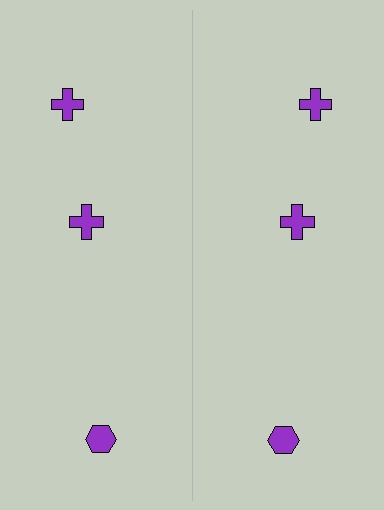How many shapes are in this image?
There are 6 shapes in this image.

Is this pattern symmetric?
Yes, this pattern has bilateral (reflection) symmetry.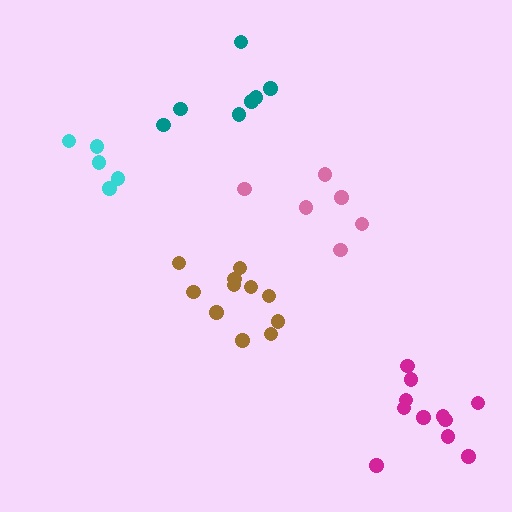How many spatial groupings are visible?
There are 5 spatial groupings.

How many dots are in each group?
Group 1: 6 dots, Group 2: 11 dots, Group 3: 11 dots, Group 4: 7 dots, Group 5: 5 dots (40 total).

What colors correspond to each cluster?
The clusters are colored: pink, brown, magenta, teal, cyan.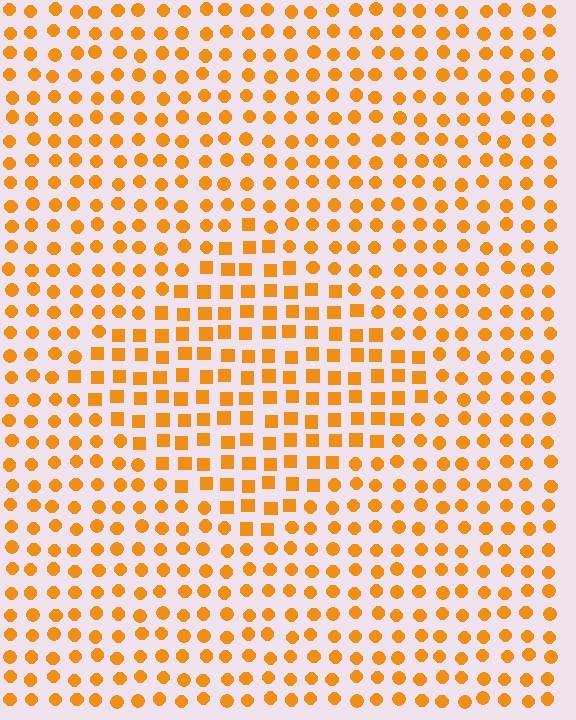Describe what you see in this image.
The image is filled with small orange elements arranged in a uniform grid. A diamond-shaped region contains squares, while the surrounding area contains circles. The boundary is defined purely by the change in element shape.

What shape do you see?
I see a diamond.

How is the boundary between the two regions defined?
The boundary is defined by a change in element shape: squares inside vs. circles outside. All elements share the same color and spacing.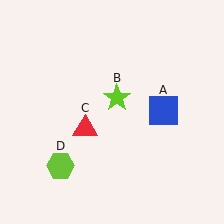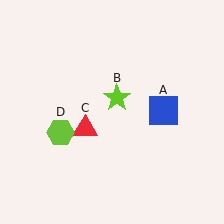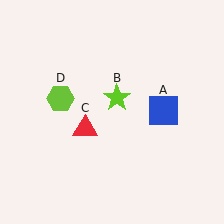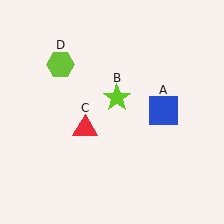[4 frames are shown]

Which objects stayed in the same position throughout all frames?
Blue square (object A) and lime star (object B) and red triangle (object C) remained stationary.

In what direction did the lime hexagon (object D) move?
The lime hexagon (object D) moved up.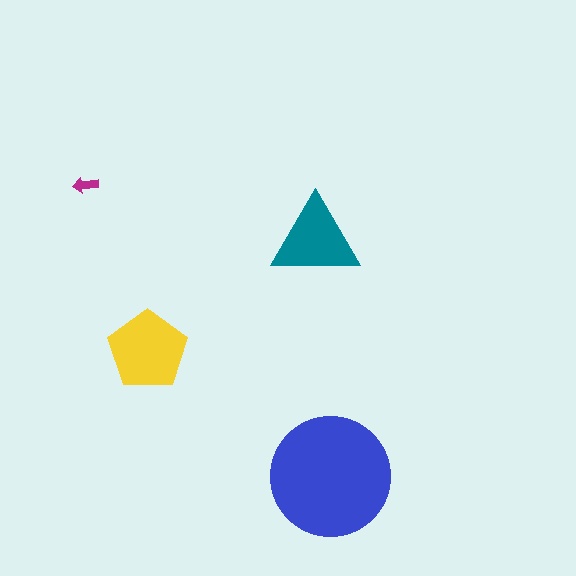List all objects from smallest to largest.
The magenta arrow, the teal triangle, the yellow pentagon, the blue circle.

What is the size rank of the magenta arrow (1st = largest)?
4th.